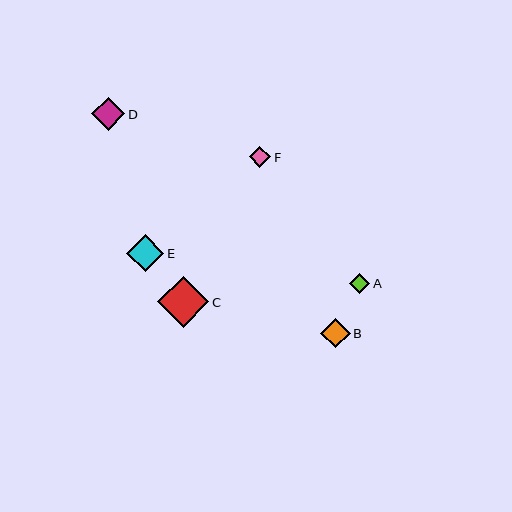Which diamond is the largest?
Diamond C is the largest with a size of approximately 51 pixels.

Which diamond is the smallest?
Diamond A is the smallest with a size of approximately 20 pixels.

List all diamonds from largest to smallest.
From largest to smallest: C, E, D, B, F, A.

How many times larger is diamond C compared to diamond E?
Diamond C is approximately 1.4 times the size of diamond E.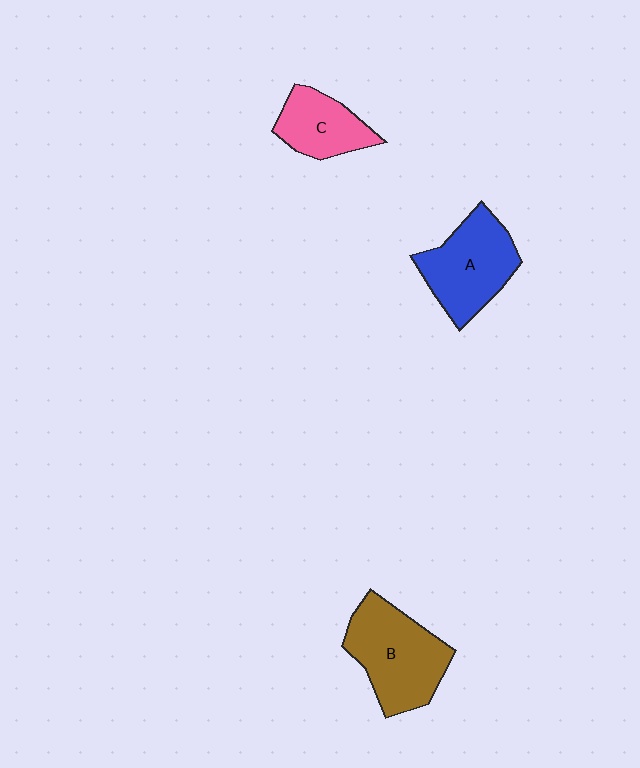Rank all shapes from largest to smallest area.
From largest to smallest: B (brown), A (blue), C (pink).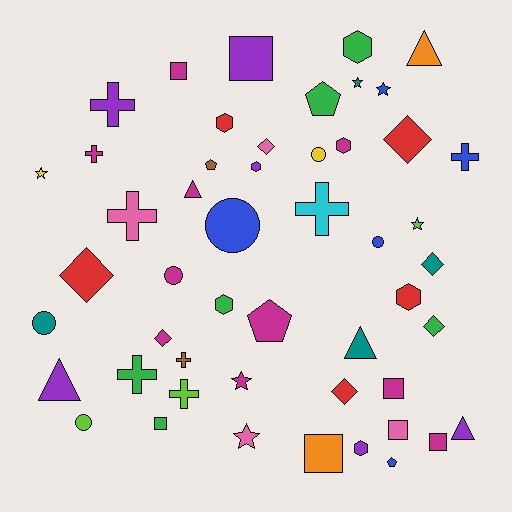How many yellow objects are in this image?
There are 2 yellow objects.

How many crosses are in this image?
There are 8 crosses.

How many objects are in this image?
There are 50 objects.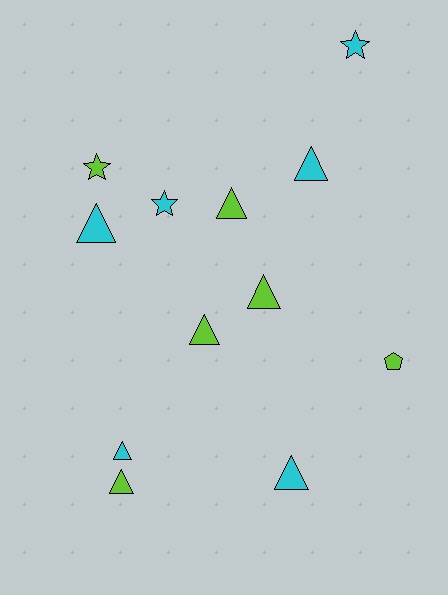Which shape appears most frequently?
Triangle, with 8 objects.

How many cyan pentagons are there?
There are no cyan pentagons.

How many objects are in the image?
There are 12 objects.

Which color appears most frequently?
Cyan, with 6 objects.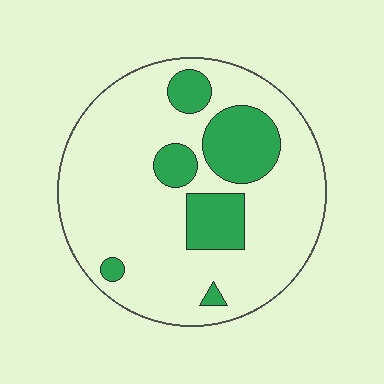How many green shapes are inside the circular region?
6.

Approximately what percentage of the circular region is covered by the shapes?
Approximately 20%.